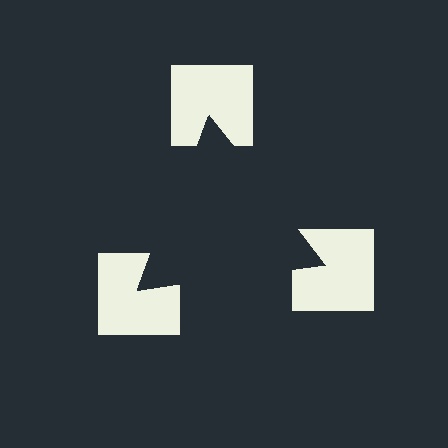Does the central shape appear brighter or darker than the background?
It typically appears slightly darker than the background, even though no actual brightness change is drawn.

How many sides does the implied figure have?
3 sides.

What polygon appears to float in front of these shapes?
An illusory triangle — its edges are inferred from the aligned wedge cuts in the notched squares, not physically drawn.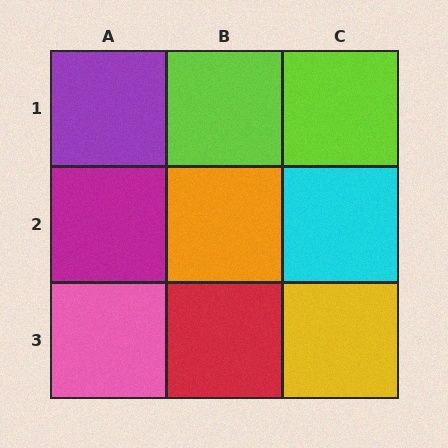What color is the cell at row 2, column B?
Orange.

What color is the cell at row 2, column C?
Cyan.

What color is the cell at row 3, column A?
Pink.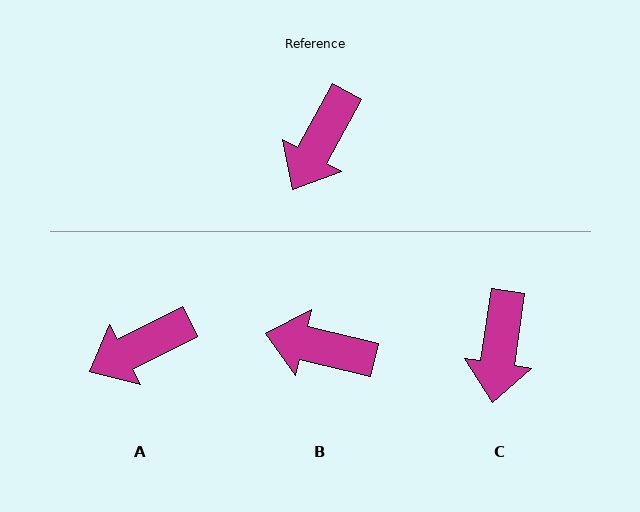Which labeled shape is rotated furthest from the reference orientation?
B, about 75 degrees away.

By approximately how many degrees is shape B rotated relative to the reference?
Approximately 75 degrees clockwise.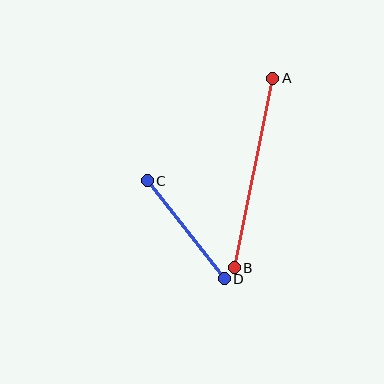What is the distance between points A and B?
The distance is approximately 193 pixels.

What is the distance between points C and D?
The distance is approximately 125 pixels.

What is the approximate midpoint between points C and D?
The midpoint is at approximately (186, 230) pixels.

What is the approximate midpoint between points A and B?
The midpoint is at approximately (254, 173) pixels.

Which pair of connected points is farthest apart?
Points A and B are farthest apart.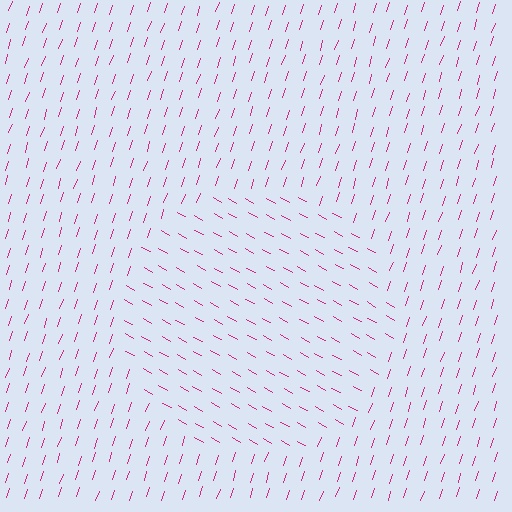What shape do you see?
I see a circle.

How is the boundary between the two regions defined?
The boundary is defined purely by a change in line orientation (approximately 79 degrees difference). All lines are the same color and thickness.